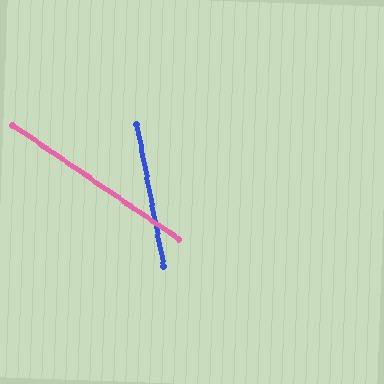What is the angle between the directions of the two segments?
Approximately 45 degrees.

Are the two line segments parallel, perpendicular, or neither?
Neither parallel nor perpendicular — they differ by about 45°.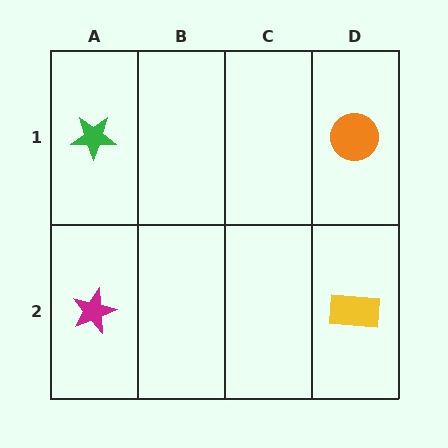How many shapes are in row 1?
2 shapes.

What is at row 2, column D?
A yellow rectangle.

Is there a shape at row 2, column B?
No, that cell is empty.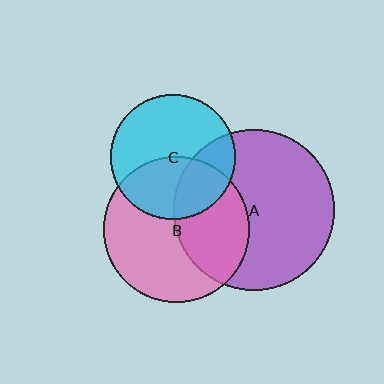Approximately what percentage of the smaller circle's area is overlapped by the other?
Approximately 40%.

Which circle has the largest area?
Circle A (purple).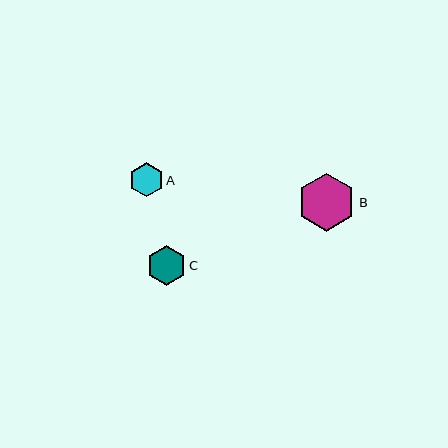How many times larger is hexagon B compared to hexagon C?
Hexagon B is approximately 1.5 times the size of hexagon C.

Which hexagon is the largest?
Hexagon B is the largest with a size of approximately 58 pixels.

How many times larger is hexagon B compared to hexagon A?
Hexagon B is approximately 1.7 times the size of hexagon A.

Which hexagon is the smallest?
Hexagon A is the smallest with a size of approximately 34 pixels.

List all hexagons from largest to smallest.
From largest to smallest: B, C, A.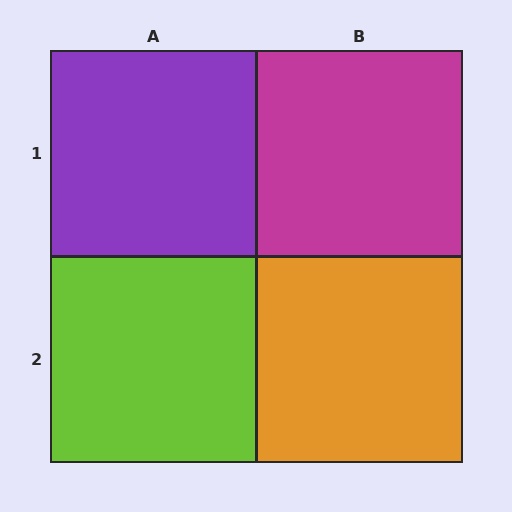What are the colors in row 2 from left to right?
Lime, orange.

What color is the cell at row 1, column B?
Magenta.